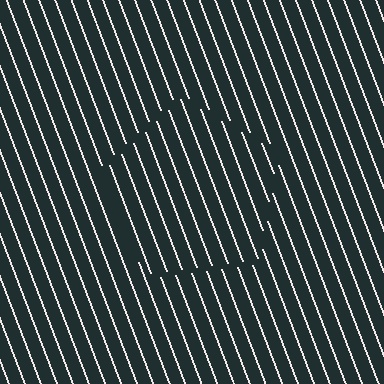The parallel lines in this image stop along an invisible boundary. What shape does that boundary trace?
An illusory pentagon. The interior of the shape contains the same grating, shifted by half a period — the contour is defined by the phase discontinuity where line-ends from the inner and outer gratings abut.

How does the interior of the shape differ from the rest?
The interior of the shape contains the same grating, shifted by half a period — the contour is defined by the phase discontinuity where line-ends from the inner and outer gratings abut.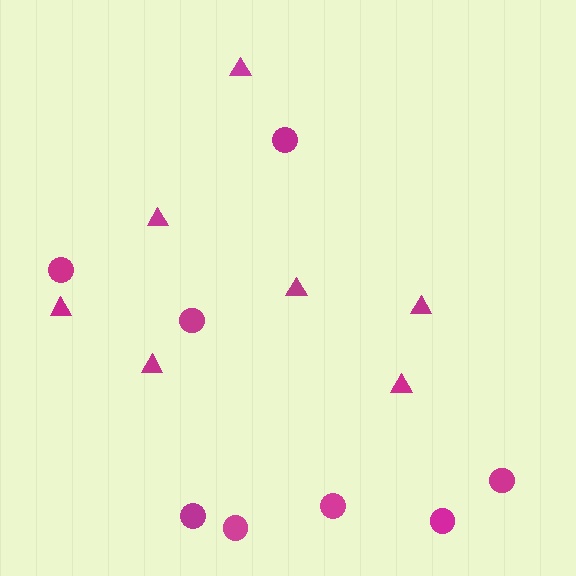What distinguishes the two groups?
There are 2 groups: one group of circles (8) and one group of triangles (7).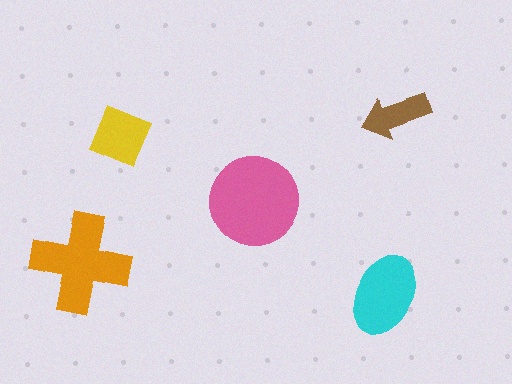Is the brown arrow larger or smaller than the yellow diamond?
Smaller.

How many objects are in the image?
There are 5 objects in the image.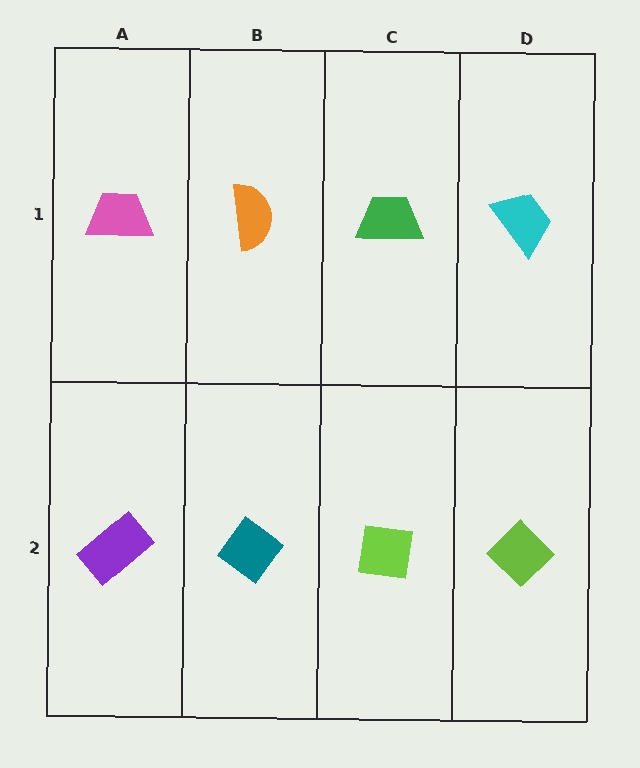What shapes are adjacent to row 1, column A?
A purple rectangle (row 2, column A), an orange semicircle (row 1, column B).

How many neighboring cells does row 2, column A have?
2.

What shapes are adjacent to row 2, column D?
A cyan trapezoid (row 1, column D), a lime square (row 2, column C).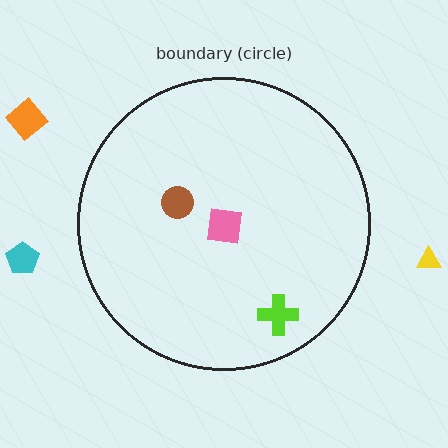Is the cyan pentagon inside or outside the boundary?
Outside.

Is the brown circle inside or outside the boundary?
Inside.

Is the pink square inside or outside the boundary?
Inside.